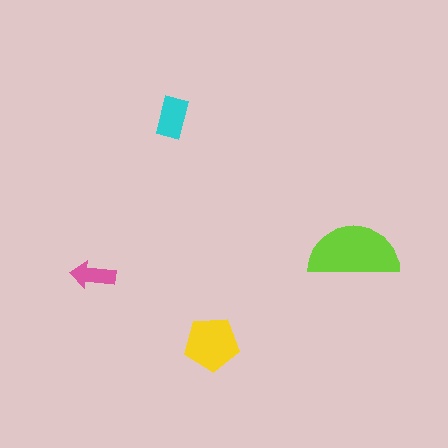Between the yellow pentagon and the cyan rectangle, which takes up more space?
The yellow pentagon.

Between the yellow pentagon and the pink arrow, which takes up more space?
The yellow pentagon.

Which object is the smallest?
The pink arrow.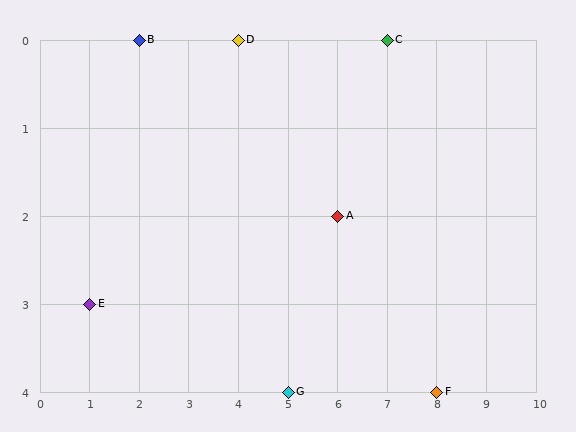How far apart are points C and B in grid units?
Points C and B are 5 columns apart.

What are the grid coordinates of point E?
Point E is at grid coordinates (1, 3).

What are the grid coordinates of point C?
Point C is at grid coordinates (7, 0).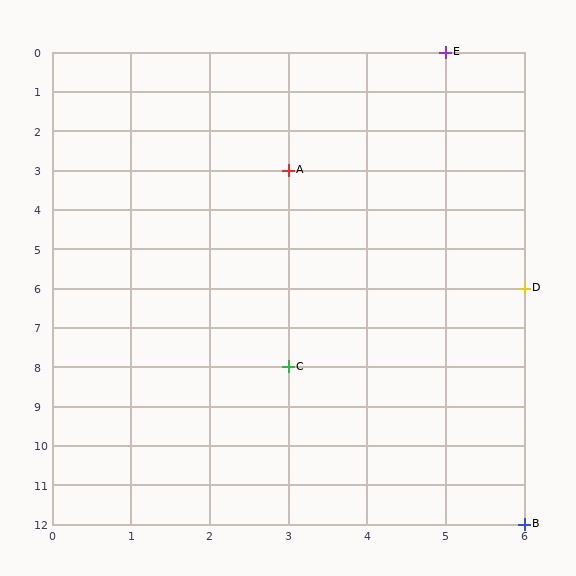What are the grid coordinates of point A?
Point A is at grid coordinates (3, 3).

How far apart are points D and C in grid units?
Points D and C are 3 columns and 2 rows apart (about 3.6 grid units diagonally).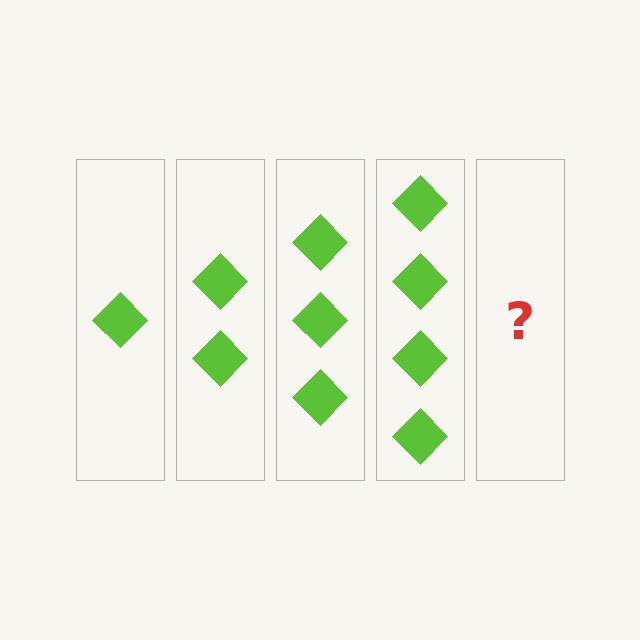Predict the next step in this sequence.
The next step is 5 diamonds.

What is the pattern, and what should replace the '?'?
The pattern is that each step adds one more diamond. The '?' should be 5 diamonds.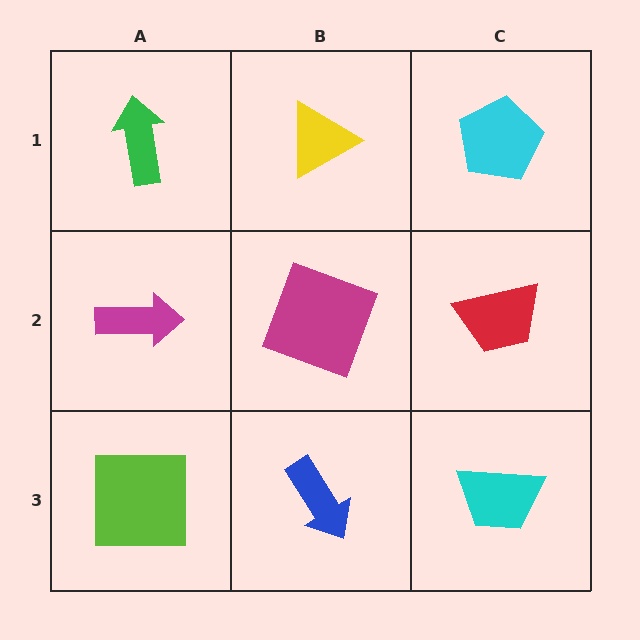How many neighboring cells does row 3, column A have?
2.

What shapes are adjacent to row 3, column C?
A red trapezoid (row 2, column C), a blue arrow (row 3, column B).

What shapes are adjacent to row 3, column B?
A magenta square (row 2, column B), a lime square (row 3, column A), a cyan trapezoid (row 3, column C).